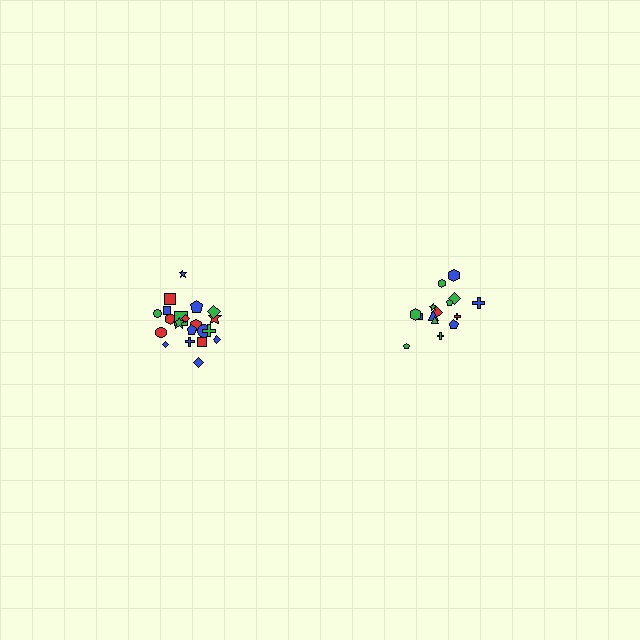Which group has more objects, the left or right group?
The left group.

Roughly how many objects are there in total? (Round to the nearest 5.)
Roughly 35 objects in total.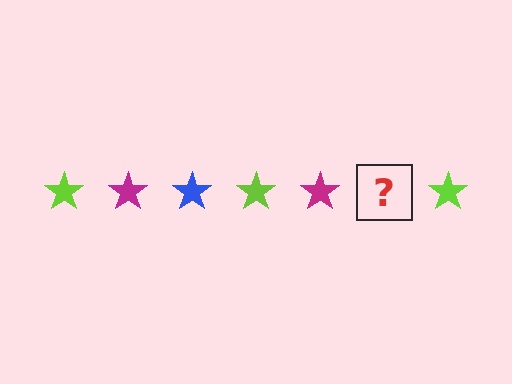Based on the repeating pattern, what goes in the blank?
The blank should be a blue star.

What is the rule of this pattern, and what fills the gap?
The rule is that the pattern cycles through lime, magenta, blue stars. The gap should be filled with a blue star.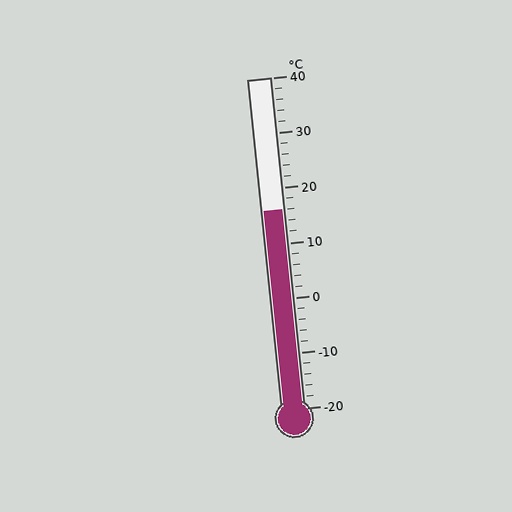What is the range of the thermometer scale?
The thermometer scale ranges from -20°C to 40°C.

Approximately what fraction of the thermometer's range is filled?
The thermometer is filled to approximately 60% of its range.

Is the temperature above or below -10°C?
The temperature is above -10°C.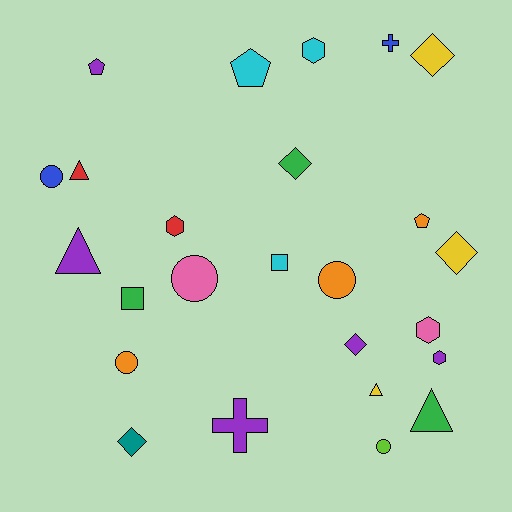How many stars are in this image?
There are no stars.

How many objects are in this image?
There are 25 objects.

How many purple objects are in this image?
There are 5 purple objects.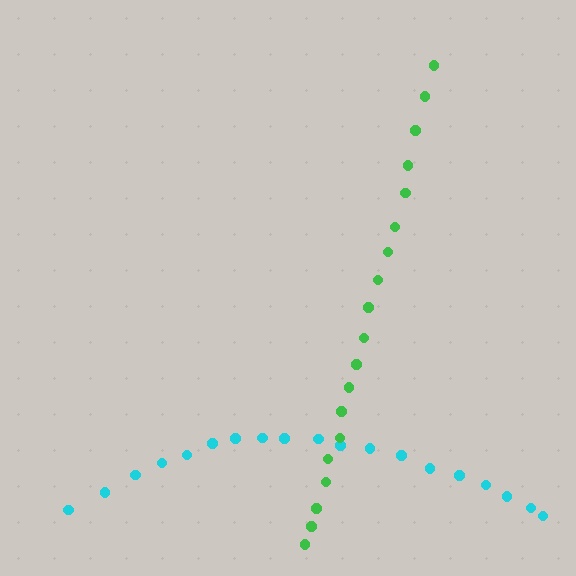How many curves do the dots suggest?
There are 2 distinct paths.